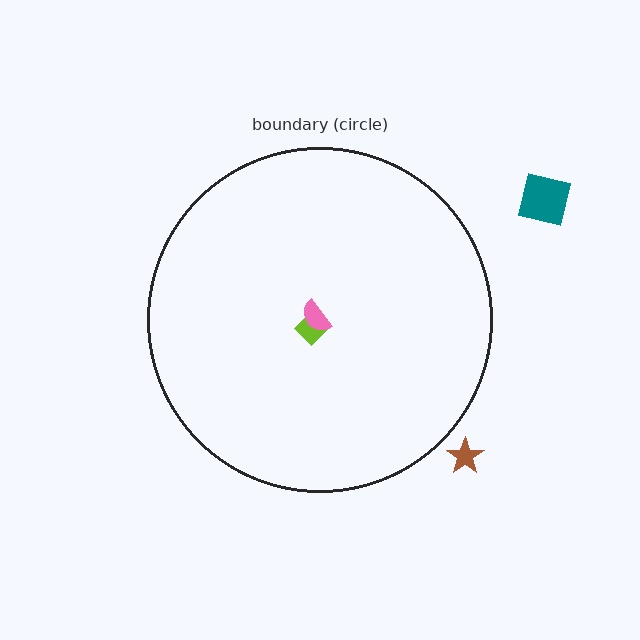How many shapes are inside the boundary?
2 inside, 2 outside.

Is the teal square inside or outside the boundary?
Outside.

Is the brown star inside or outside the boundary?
Outside.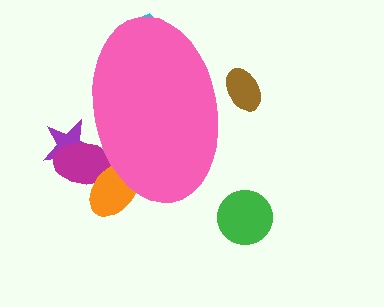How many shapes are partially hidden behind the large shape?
5 shapes are partially hidden.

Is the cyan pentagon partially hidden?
Yes, the cyan pentagon is partially hidden behind the pink ellipse.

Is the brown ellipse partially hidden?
Yes, the brown ellipse is partially hidden behind the pink ellipse.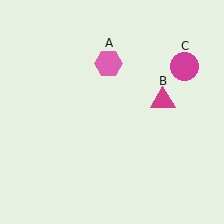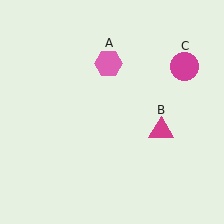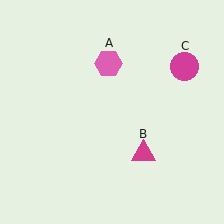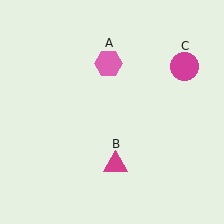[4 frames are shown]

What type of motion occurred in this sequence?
The magenta triangle (object B) rotated clockwise around the center of the scene.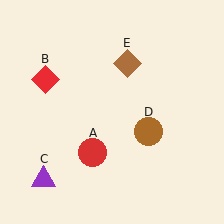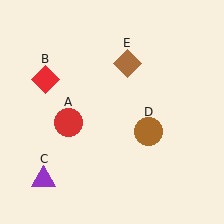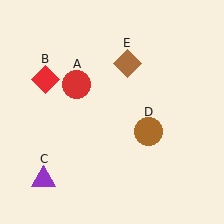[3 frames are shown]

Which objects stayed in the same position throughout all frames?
Red diamond (object B) and purple triangle (object C) and brown circle (object D) and brown diamond (object E) remained stationary.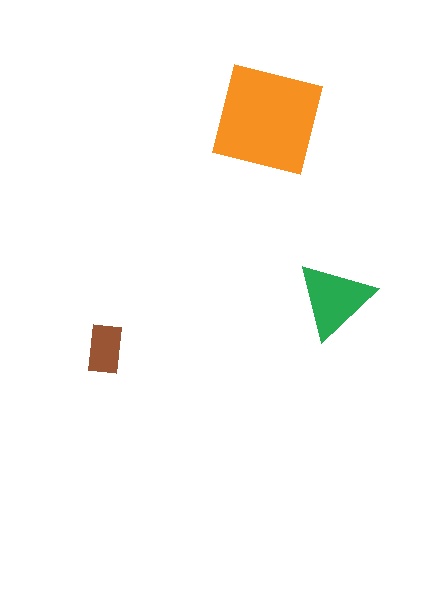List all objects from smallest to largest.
The brown rectangle, the green triangle, the orange square.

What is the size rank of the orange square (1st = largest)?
1st.